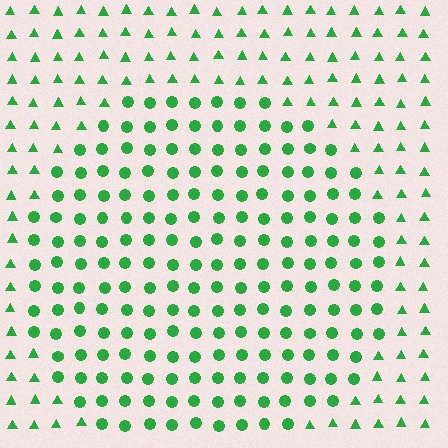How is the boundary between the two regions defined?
The boundary is defined by a change in element shape: circles inside vs. triangles outside. All elements share the same color and spacing.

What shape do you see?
I see a circle.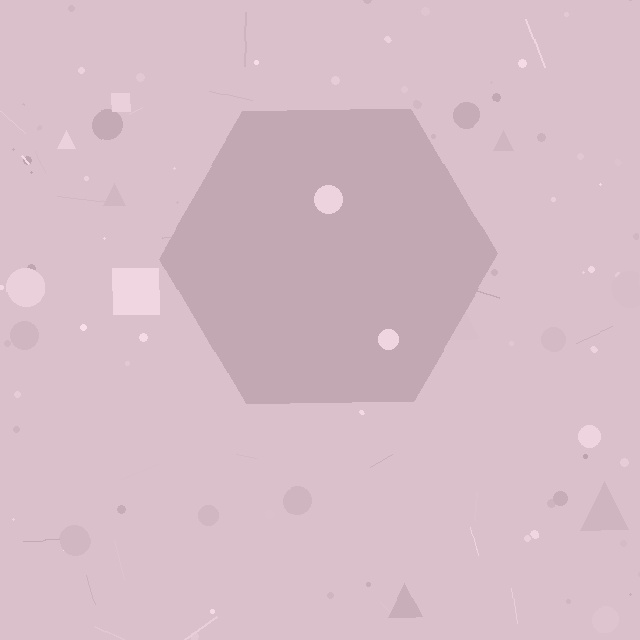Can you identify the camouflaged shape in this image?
The camouflaged shape is a hexagon.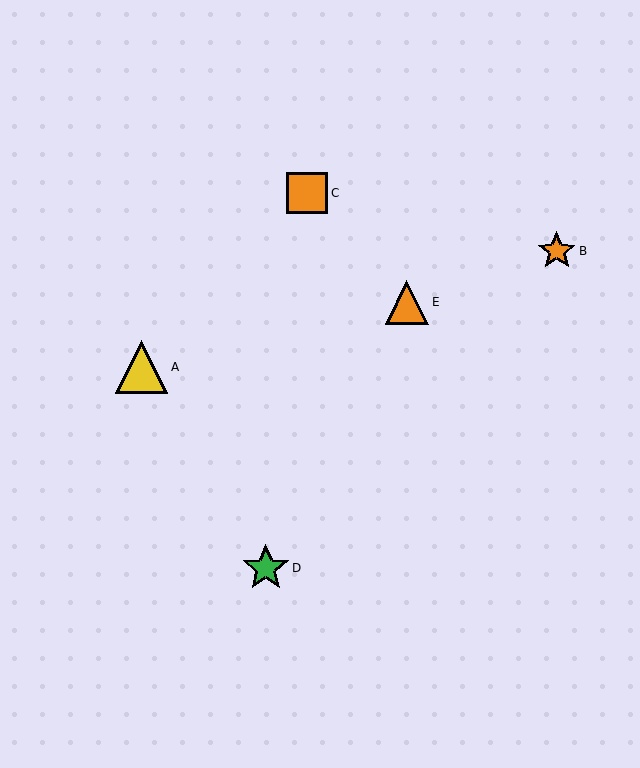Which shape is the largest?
The yellow triangle (labeled A) is the largest.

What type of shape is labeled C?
Shape C is an orange square.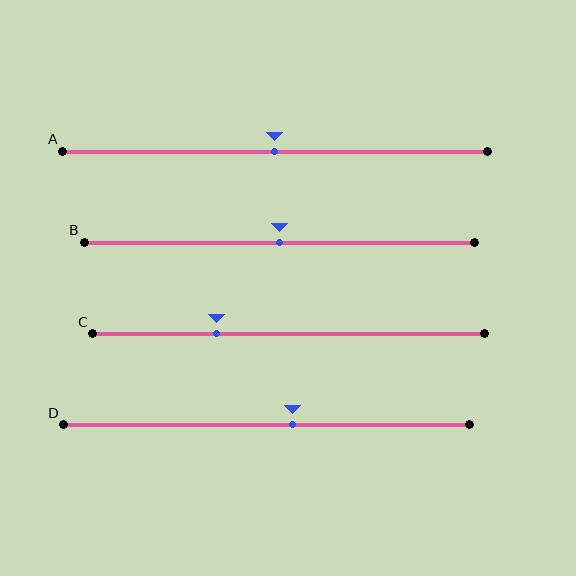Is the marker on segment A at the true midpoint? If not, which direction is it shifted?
Yes, the marker on segment A is at the true midpoint.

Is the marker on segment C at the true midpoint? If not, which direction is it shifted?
No, the marker on segment C is shifted to the left by about 18% of the segment length.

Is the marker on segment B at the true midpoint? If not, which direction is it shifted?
Yes, the marker on segment B is at the true midpoint.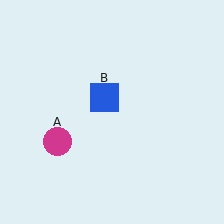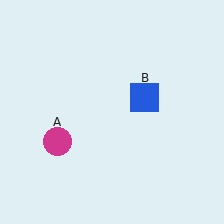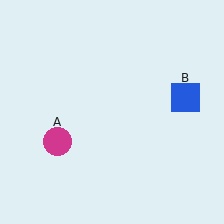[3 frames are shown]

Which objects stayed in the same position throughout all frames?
Magenta circle (object A) remained stationary.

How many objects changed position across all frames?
1 object changed position: blue square (object B).